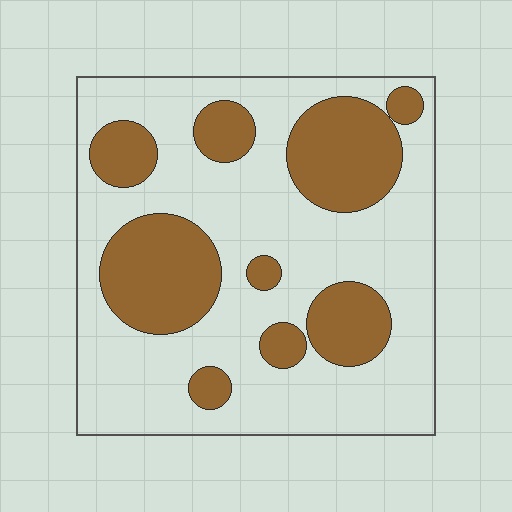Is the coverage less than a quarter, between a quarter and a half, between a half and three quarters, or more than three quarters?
Between a quarter and a half.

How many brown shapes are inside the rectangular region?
9.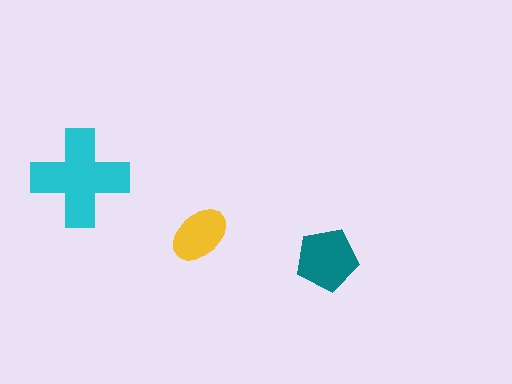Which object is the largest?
The cyan cross.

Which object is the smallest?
The yellow ellipse.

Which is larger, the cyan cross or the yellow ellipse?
The cyan cross.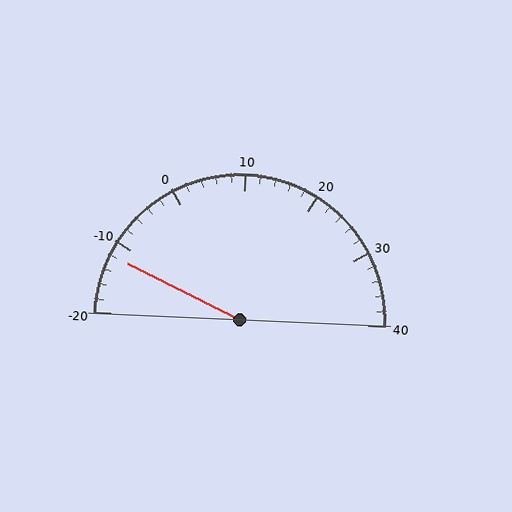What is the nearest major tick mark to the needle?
The nearest major tick mark is -10.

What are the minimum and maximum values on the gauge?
The gauge ranges from -20 to 40.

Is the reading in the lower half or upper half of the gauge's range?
The reading is in the lower half of the range (-20 to 40).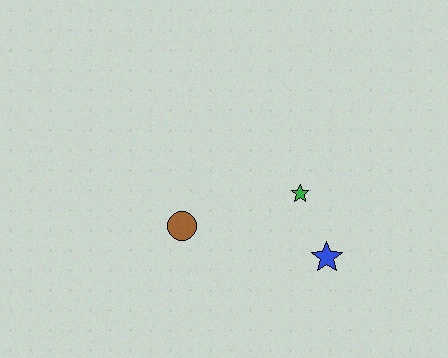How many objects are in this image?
There are 3 objects.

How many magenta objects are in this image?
There are no magenta objects.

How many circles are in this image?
There is 1 circle.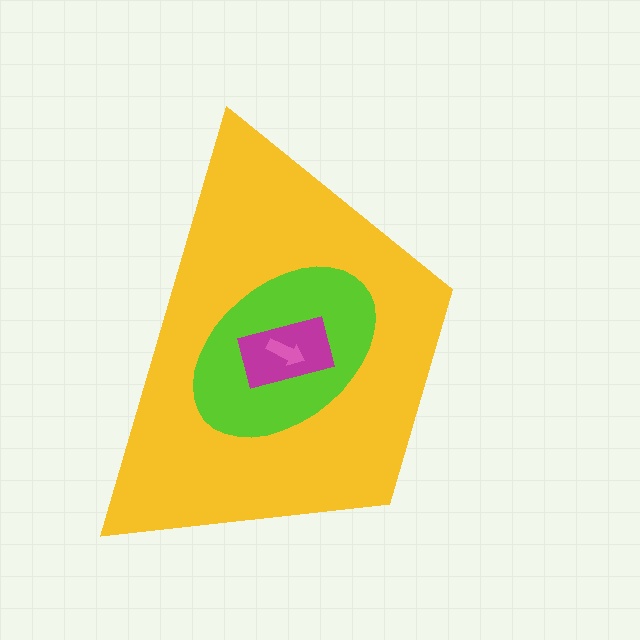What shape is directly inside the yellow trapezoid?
The lime ellipse.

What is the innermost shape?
The pink arrow.